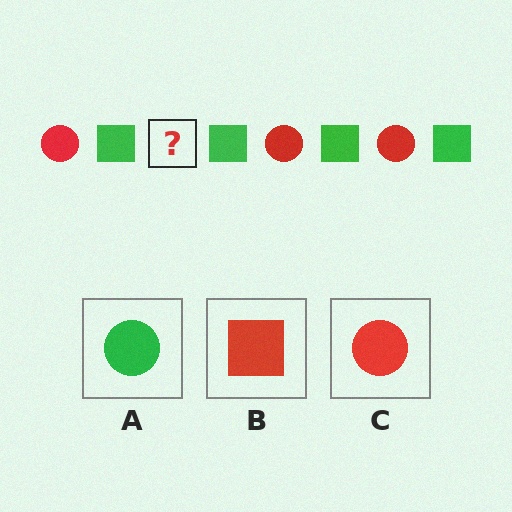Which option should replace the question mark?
Option C.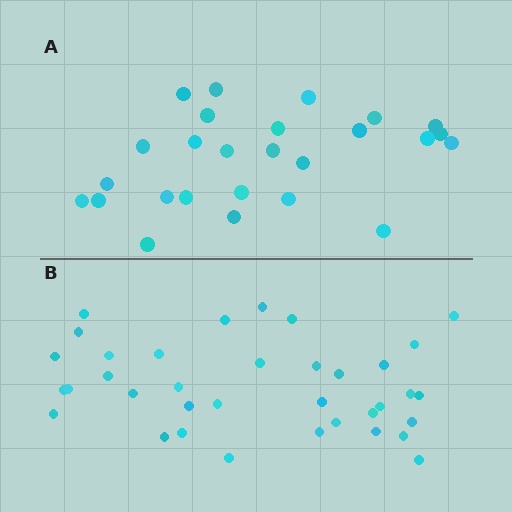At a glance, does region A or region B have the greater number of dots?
Region B (the bottom region) has more dots.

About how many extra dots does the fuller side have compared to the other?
Region B has roughly 10 or so more dots than region A.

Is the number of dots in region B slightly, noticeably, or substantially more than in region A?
Region B has noticeably more, but not dramatically so. The ratio is roughly 1.4 to 1.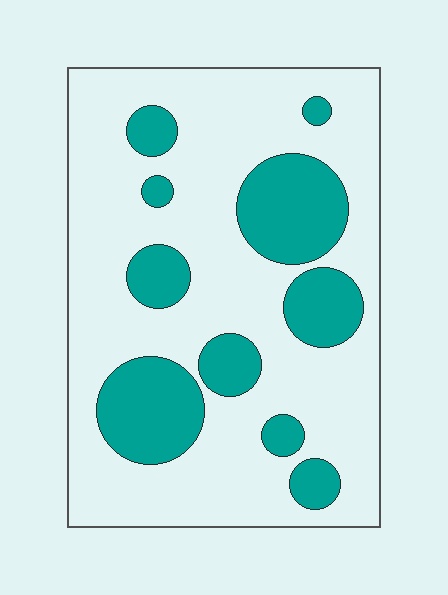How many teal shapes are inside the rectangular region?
10.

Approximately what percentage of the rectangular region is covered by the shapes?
Approximately 25%.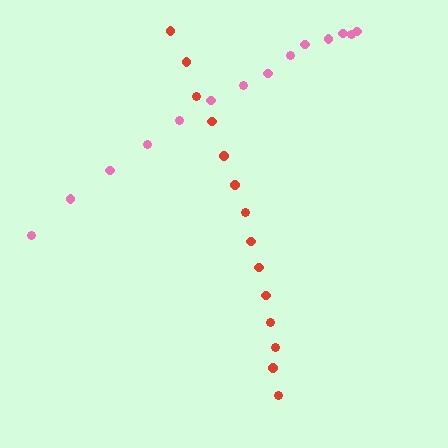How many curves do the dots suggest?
There are 2 distinct paths.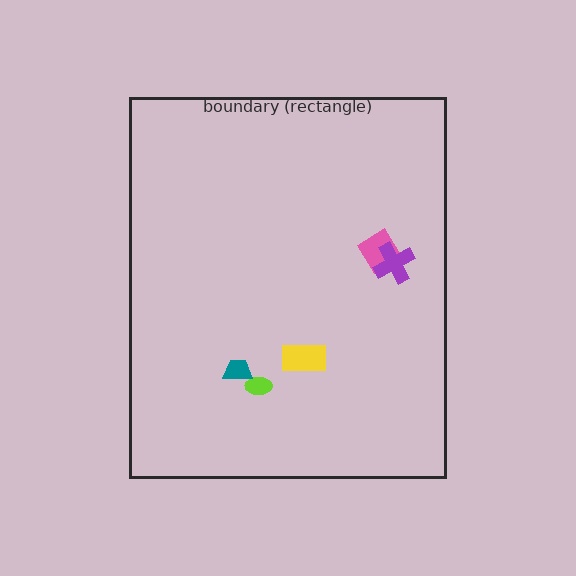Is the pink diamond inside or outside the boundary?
Inside.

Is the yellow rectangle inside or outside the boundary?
Inside.